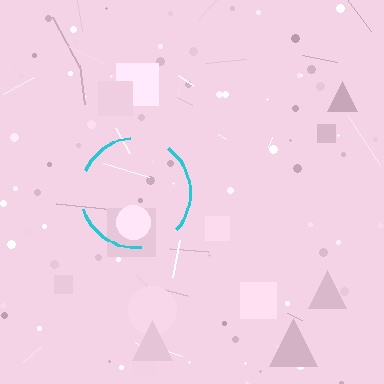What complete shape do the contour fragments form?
The contour fragments form a circle.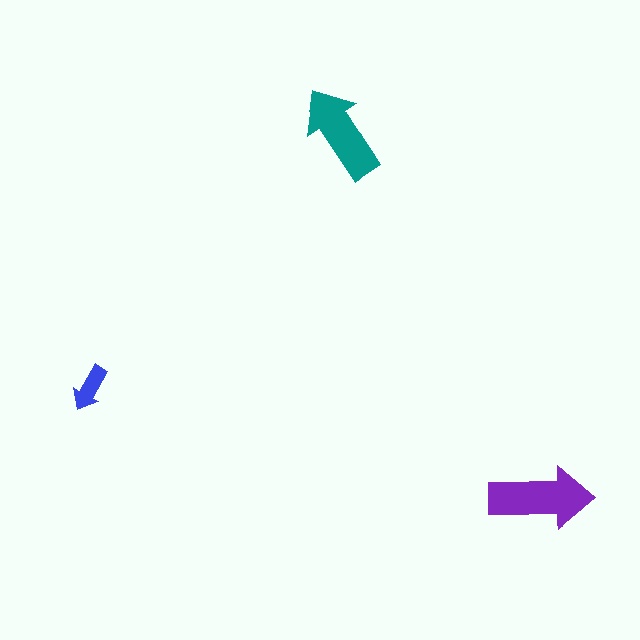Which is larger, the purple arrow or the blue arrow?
The purple one.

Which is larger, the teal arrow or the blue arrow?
The teal one.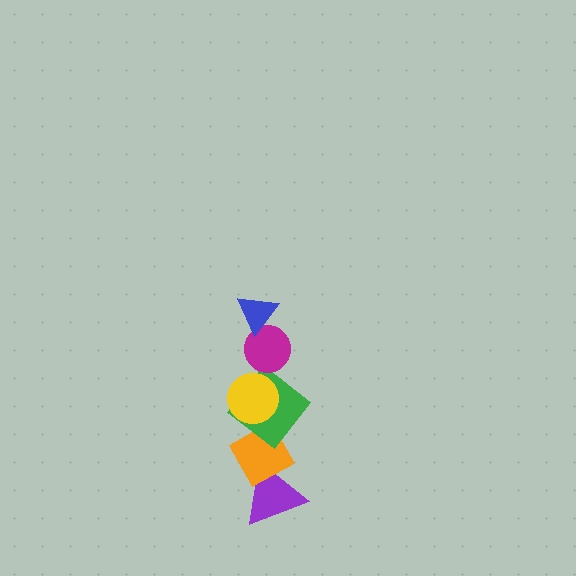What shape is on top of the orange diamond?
The green diamond is on top of the orange diamond.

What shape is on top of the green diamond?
The yellow circle is on top of the green diamond.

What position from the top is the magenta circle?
The magenta circle is 2nd from the top.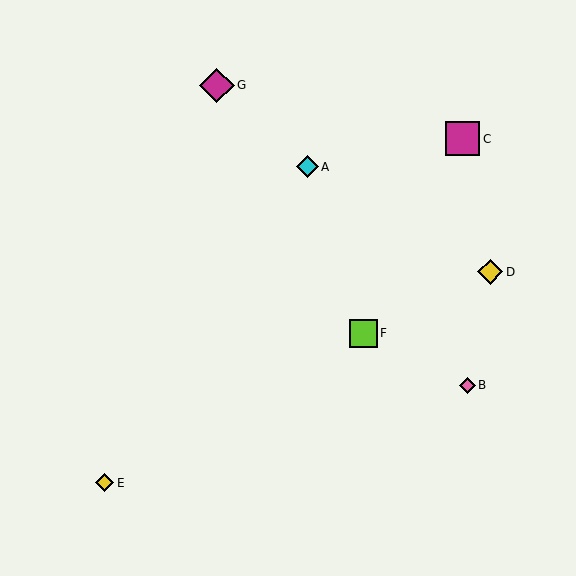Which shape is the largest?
The magenta square (labeled C) is the largest.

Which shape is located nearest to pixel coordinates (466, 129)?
The magenta square (labeled C) at (462, 139) is nearest to that location.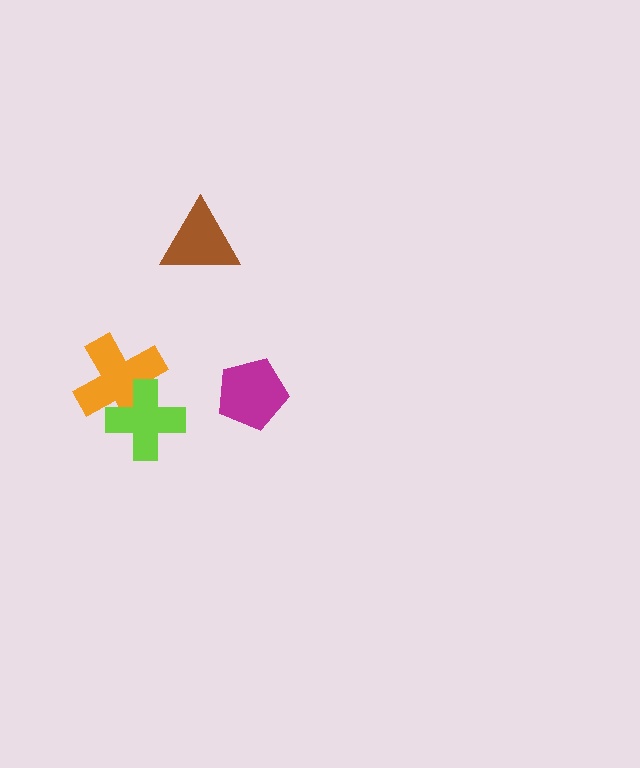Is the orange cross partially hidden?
Yes, it is partially covered by another shape.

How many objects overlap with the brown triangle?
0 objects overlap with the brown triangle.